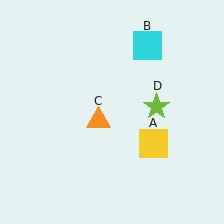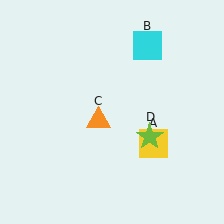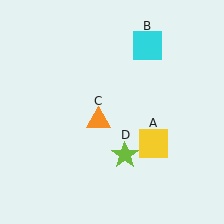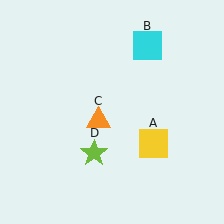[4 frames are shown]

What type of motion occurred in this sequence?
The lime star (object D) rotated clockwise around the center of the scene.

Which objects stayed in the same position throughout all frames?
Yellow square (object A) and cyan square (object B) and orange triangle (object C) remained stationary.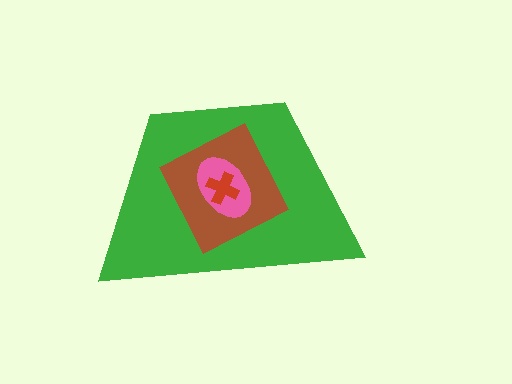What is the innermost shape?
The red cross.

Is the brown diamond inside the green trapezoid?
Yes.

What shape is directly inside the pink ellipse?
The red cross.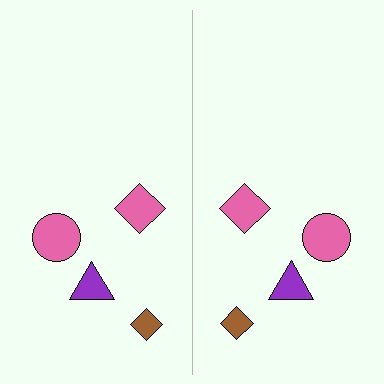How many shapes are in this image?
There are 8 shapes in this image.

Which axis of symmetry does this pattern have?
The pattern has a vertical axis of symmetry running through the center of the image.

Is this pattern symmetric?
Yes, this pattern has bilateral (reflection) symmetry.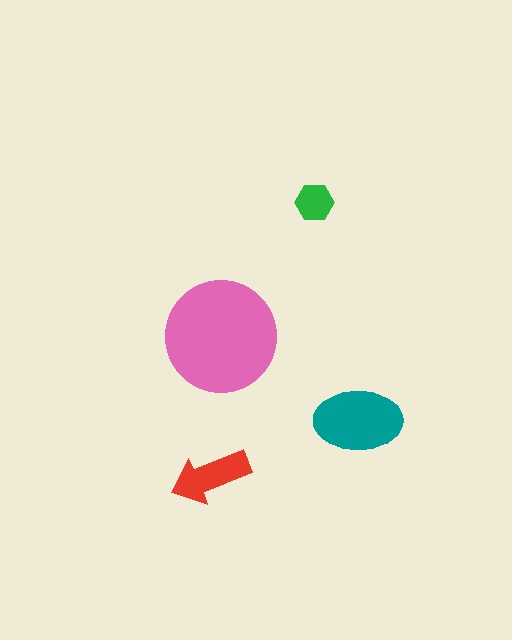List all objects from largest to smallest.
The pink circle, the teal ellipse, the red arrow, the green hexagon.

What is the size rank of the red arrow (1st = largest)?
3rd.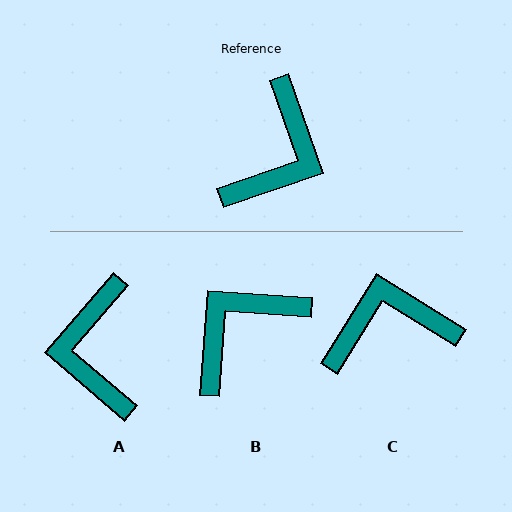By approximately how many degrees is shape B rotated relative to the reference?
Approximately 157 degrees counter-clockwise.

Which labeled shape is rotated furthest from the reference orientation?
B, about 157 degrees away.